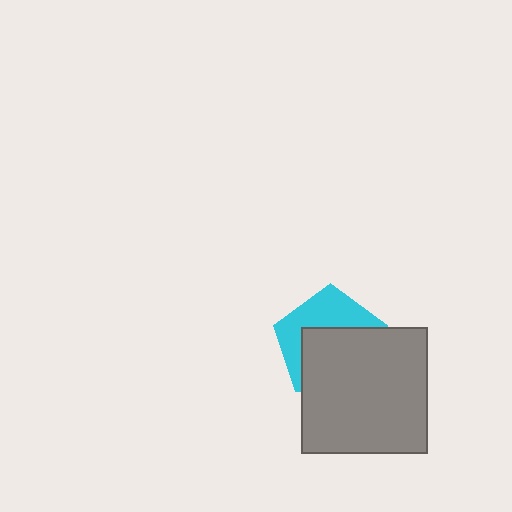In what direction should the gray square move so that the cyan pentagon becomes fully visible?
The gray square should move down. That is the shortest direction to clear the overlap and leave the cyan pentagon fully visible.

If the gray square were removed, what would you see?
You would see the complete cyan pentagon.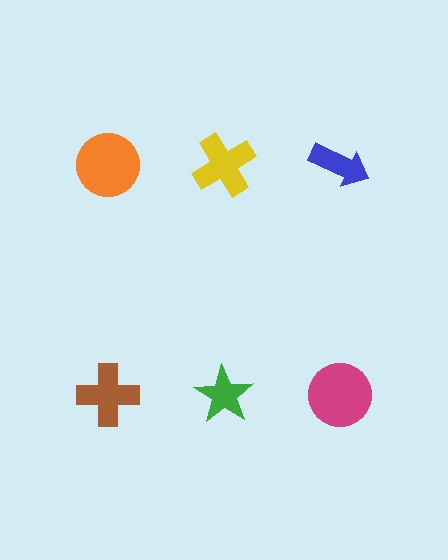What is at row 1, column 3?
A blue arrow.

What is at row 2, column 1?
A brown cross.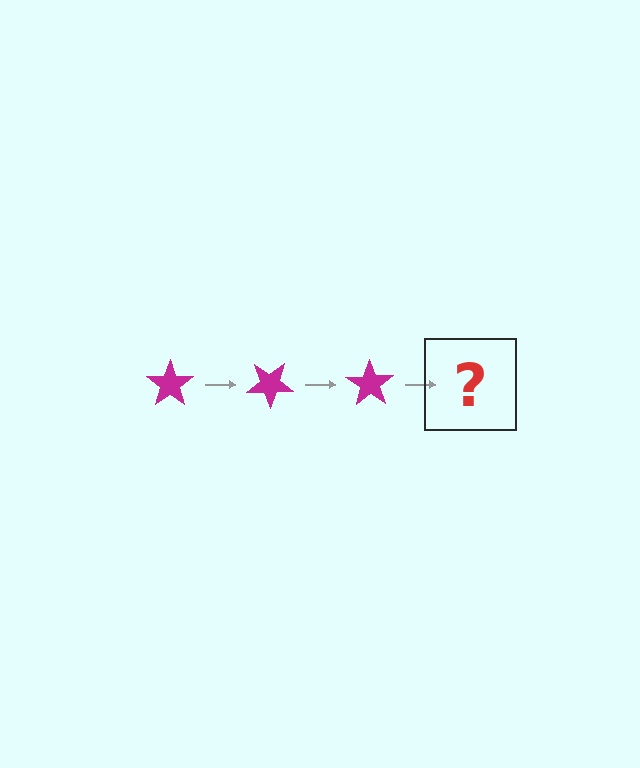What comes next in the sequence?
The next element should be a magenta star rotated 105 degrees.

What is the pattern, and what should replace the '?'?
The pattern is that the star rotates 35 degrees each step. The '?' should be a magenta star rotated 105 degrees.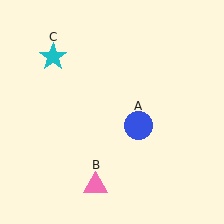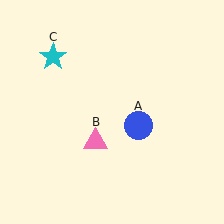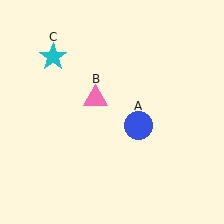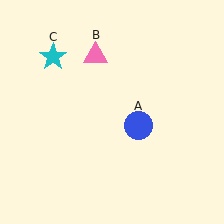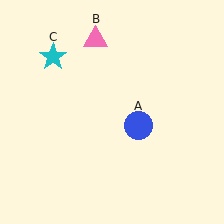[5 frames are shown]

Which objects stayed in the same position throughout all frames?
Blue circle (object A) and cyan star (object C) remained stationary.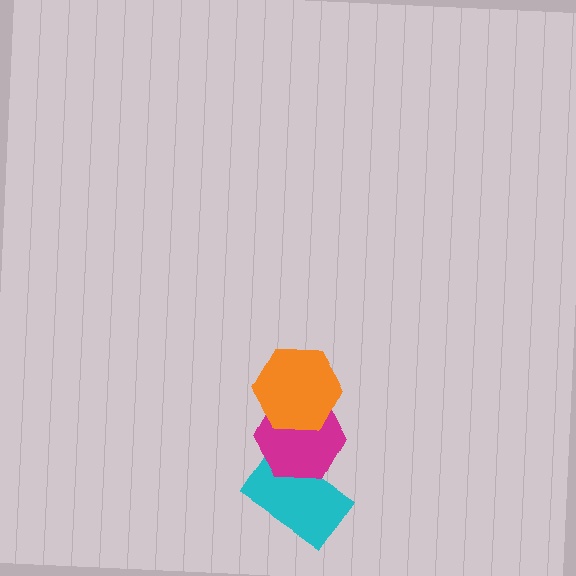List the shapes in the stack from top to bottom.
From top to bottom: the orange hexagon, the magenta hexagon, the cyan rectangle.